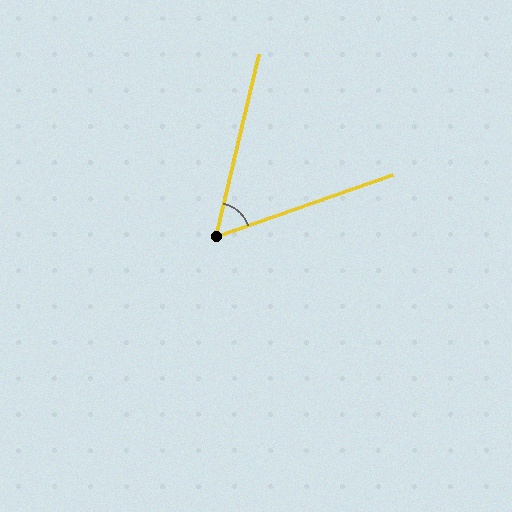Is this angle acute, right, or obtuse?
It is acute.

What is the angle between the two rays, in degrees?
Approximately 58 degrees.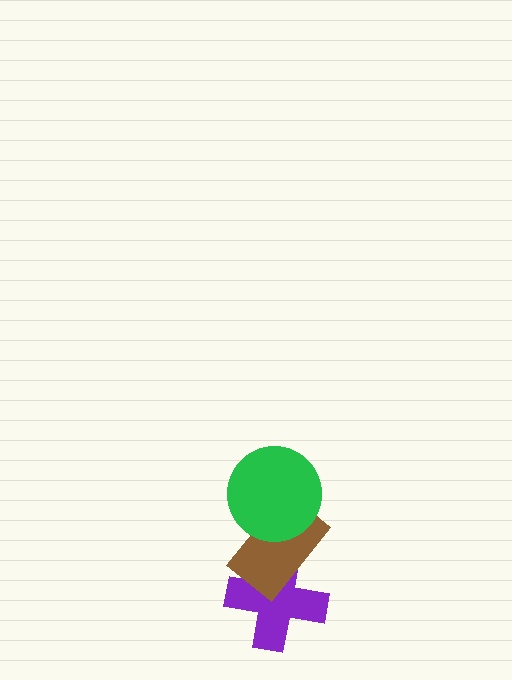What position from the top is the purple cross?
The purple cross is 3rd from the top.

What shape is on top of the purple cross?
The brown rectangle is on top of the purple cross.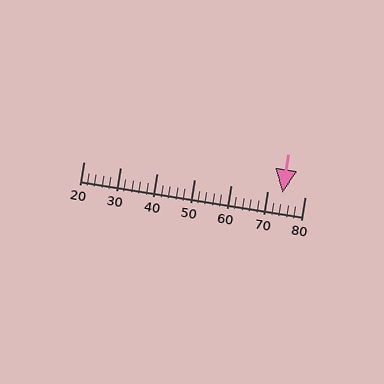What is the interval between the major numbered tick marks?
The major tick marks are spaced 10 units apart.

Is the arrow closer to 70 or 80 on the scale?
The arrow is closer to 70.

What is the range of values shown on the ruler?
The ruler shows values from 20 to 80.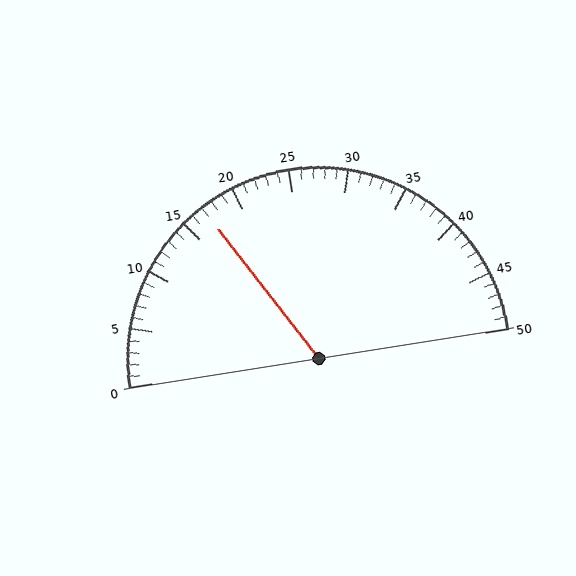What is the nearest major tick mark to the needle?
The nearest major tick mark is 15.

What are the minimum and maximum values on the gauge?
The gauge ranges from 0 to 50.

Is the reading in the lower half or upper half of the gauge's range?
The reading is in the lower half of the range (0 to 50).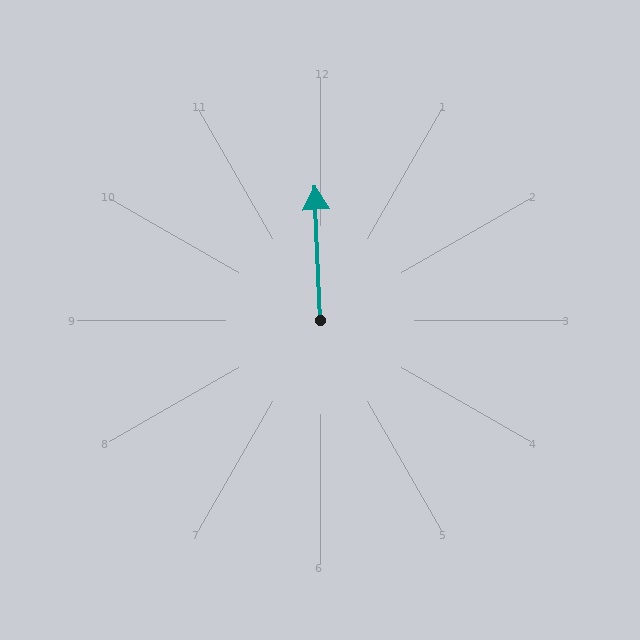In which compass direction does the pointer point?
North.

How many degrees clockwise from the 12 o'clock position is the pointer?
Approximately 358 degrees.